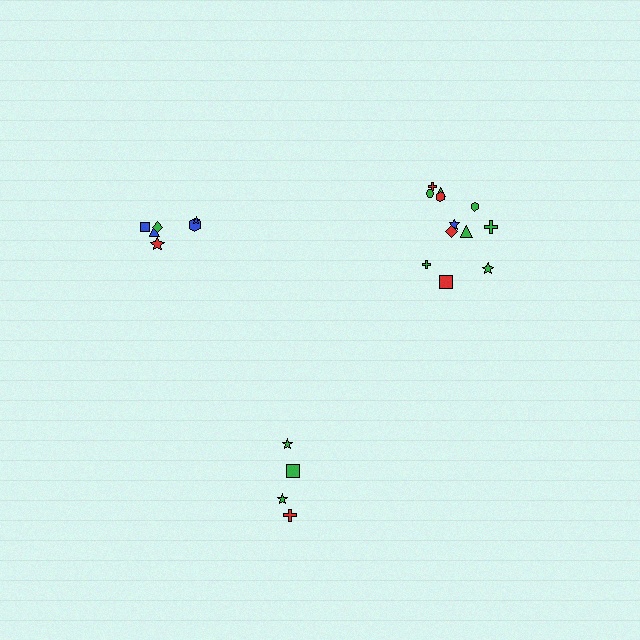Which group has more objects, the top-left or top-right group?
The top-right group.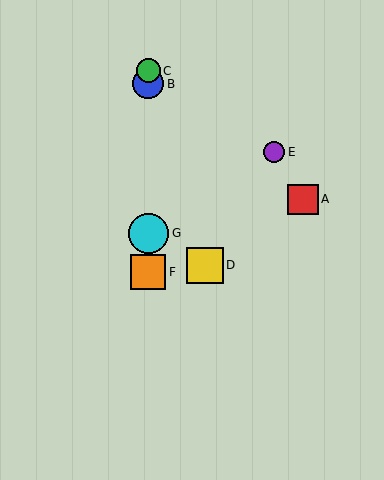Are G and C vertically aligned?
Yes, both are at x≈148.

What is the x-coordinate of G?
Object G is at x≈148.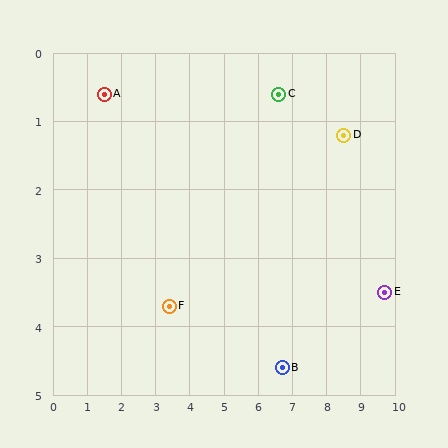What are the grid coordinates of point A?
Point A is at approximately (1.5, 0.6).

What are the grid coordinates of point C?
Point C is at approximately (6.6, 0.6).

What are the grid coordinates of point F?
Point F is at approximately (3.4, 3.7).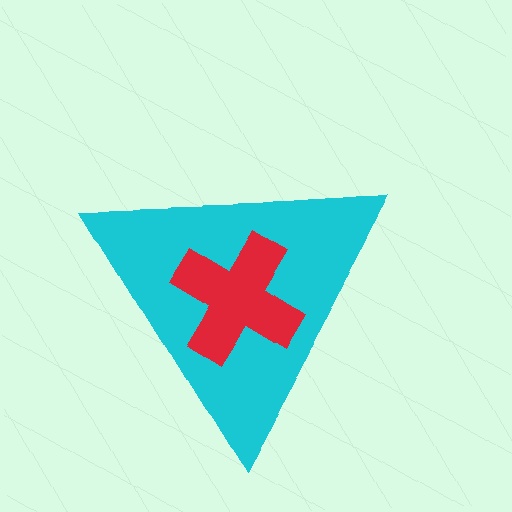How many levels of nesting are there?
2.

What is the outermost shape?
The cyan triangle.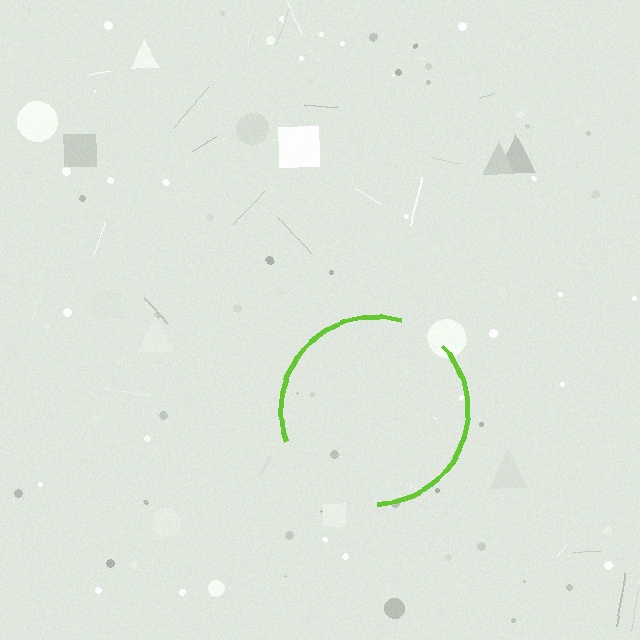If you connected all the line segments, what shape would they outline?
They would outline a circle.